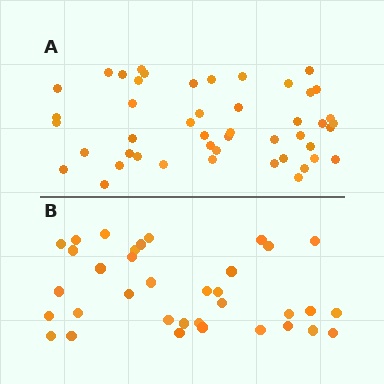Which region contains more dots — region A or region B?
Region A (the top region) has more dots.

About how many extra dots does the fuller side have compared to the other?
Region A has roughly 12 or so more dots than region B.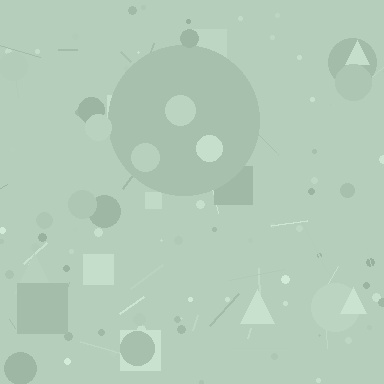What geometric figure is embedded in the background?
A circle is embedded in the background.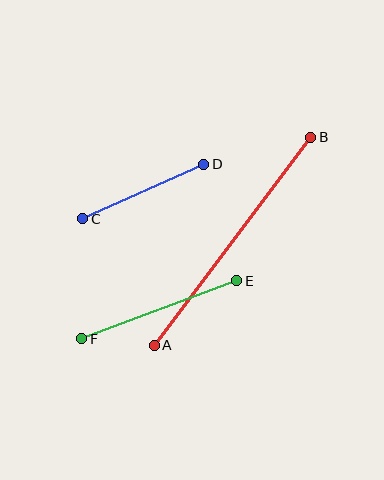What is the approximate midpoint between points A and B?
The midpoint is at approximately (232, 241) pixels.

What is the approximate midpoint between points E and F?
The midpoint is at approximately (159, 310) pixels.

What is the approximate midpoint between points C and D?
The midpoint is at approximately (143, 192) pixels.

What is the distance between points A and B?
The distance is approximately 261 pixels.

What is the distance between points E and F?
The distance is approximately 165 pixels.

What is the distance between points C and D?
The distance is approximately 133 pixels.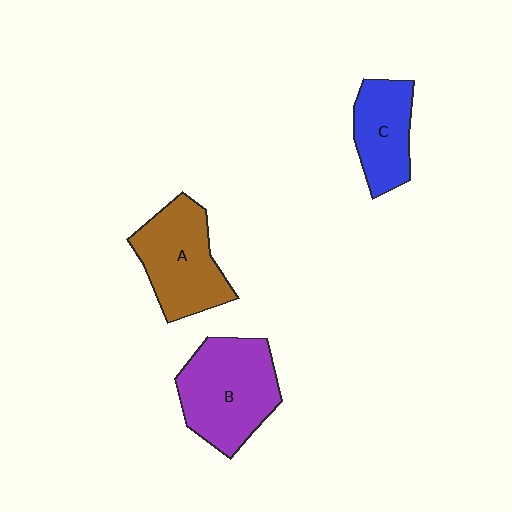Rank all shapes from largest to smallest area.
From largest to smallest: B (purple), A (brown), C (blue).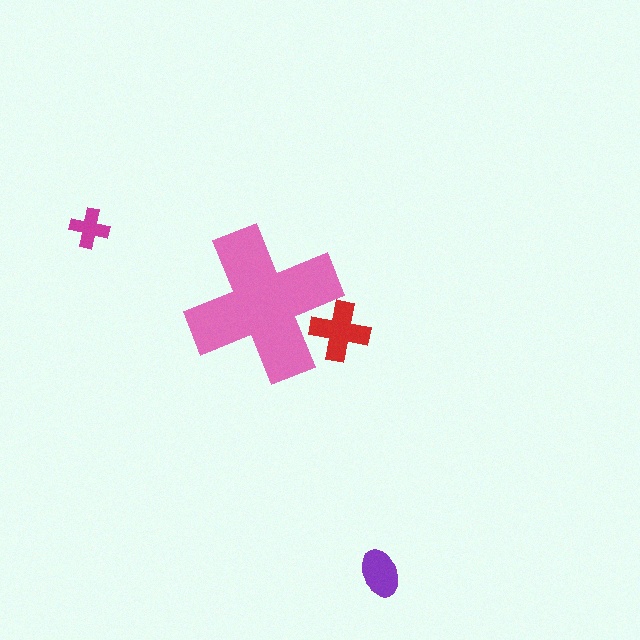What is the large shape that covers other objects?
A pink cross.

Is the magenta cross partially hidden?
No, the magenta cross is fully visible.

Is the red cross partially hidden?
Yes, the red cross is partially hidden behind the pink cross.